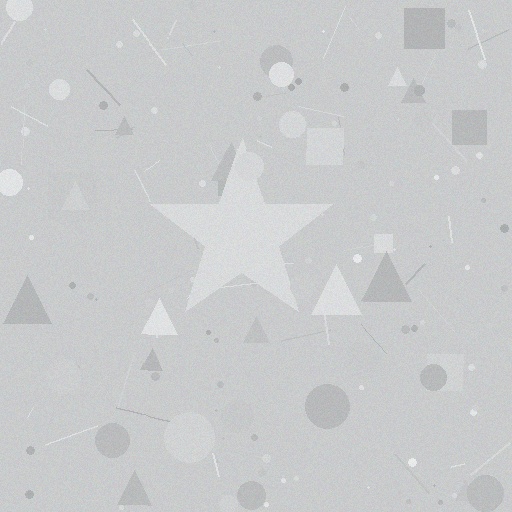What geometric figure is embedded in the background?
A star is embedded in the background.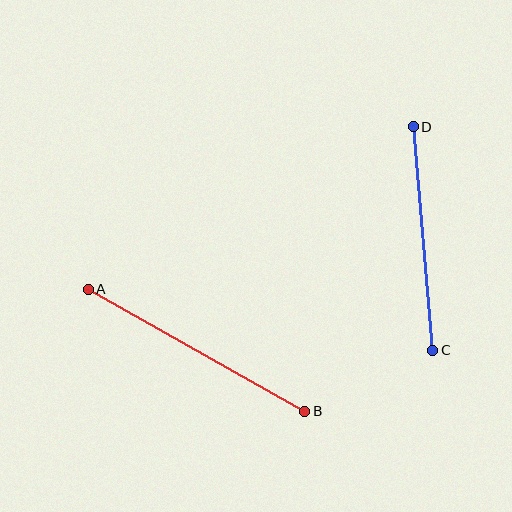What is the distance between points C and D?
The distance is approximately 224 pixels.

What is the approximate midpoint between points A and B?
The midpoint is at approximately (197, 350) pixels.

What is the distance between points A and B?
The distance is approximately 249 pixels.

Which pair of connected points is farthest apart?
Points A and B are farthest apart.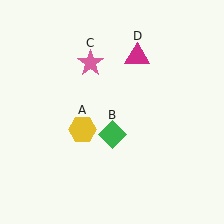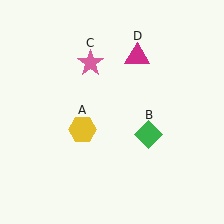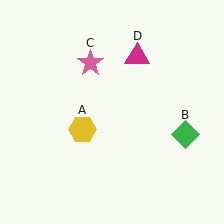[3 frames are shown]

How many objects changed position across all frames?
1 object changed position: green diamond (object B).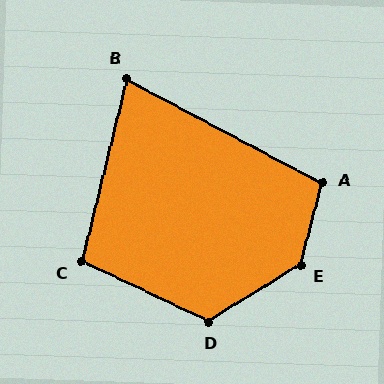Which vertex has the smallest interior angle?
B, at approximately 76 degrees.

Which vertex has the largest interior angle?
E, at approximately 136 degrees.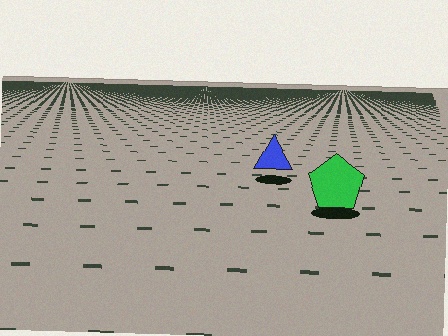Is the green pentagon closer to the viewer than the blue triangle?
Yes. The green pentagon is closer — you can tell from the texture gradient: the ground texture is coarser near it.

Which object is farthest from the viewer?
The blue triangle is farthest from the viewer. It appears smaller and the ground texture around it is denser.